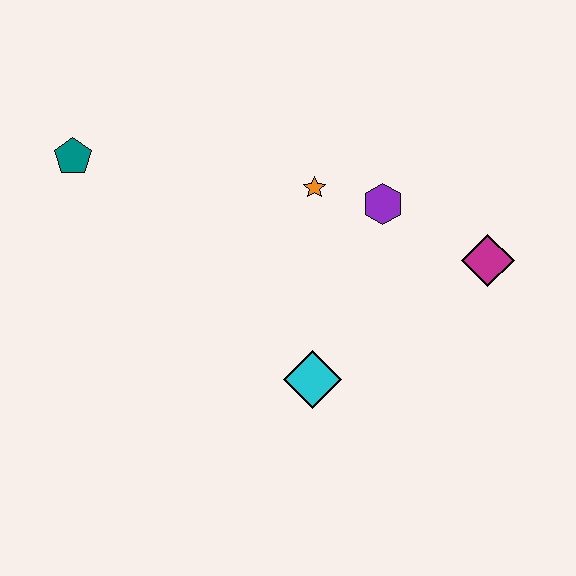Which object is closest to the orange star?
The purple hexagon is closest to the orange star.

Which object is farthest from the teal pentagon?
The magenta diamond is farthest from the teal pentagon.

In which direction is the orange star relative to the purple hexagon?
The orange star is to the left of the purple hexagon.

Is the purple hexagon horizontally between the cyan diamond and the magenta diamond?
Yes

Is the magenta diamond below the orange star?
Yes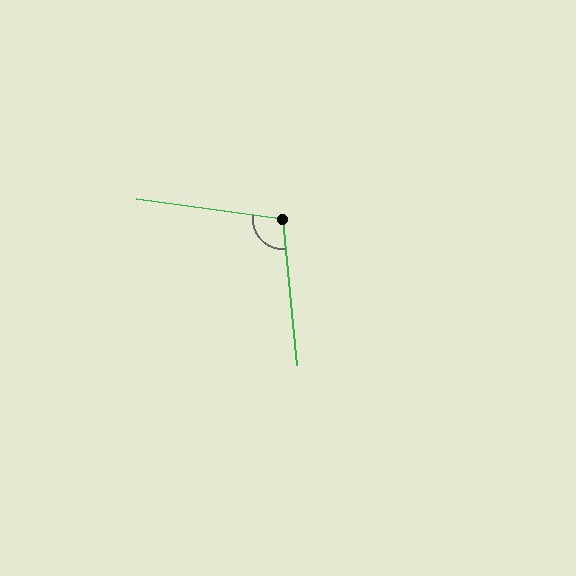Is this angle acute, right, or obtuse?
It is obtuse.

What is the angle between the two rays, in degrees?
Approximately 103 degrees.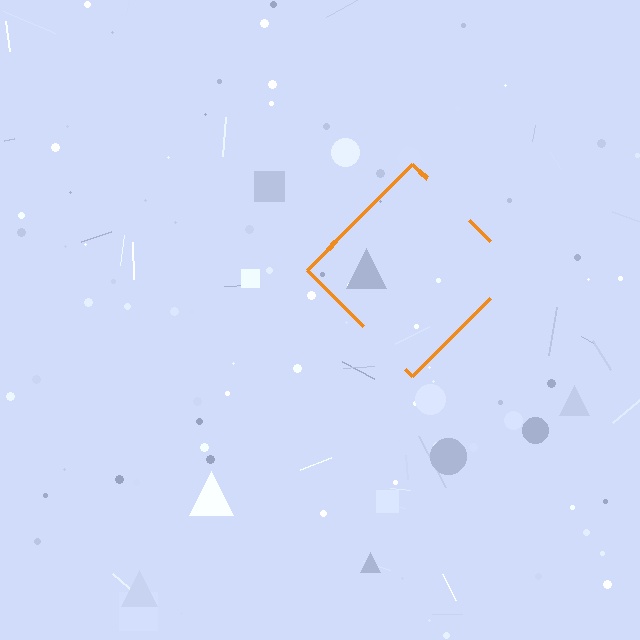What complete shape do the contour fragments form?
The contour fragments form a diamond.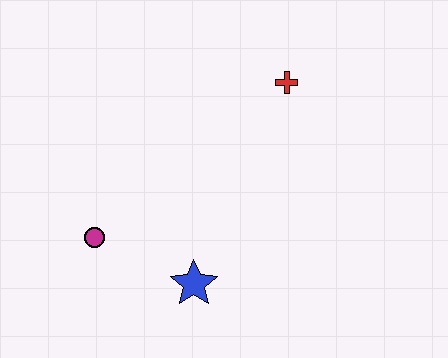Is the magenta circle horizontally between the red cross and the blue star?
No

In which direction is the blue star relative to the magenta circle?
The blue star is to the right of the magenta circle.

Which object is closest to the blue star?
The magenta circle is closest to the blue star.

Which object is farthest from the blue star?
The red cross is farthest from the blue star.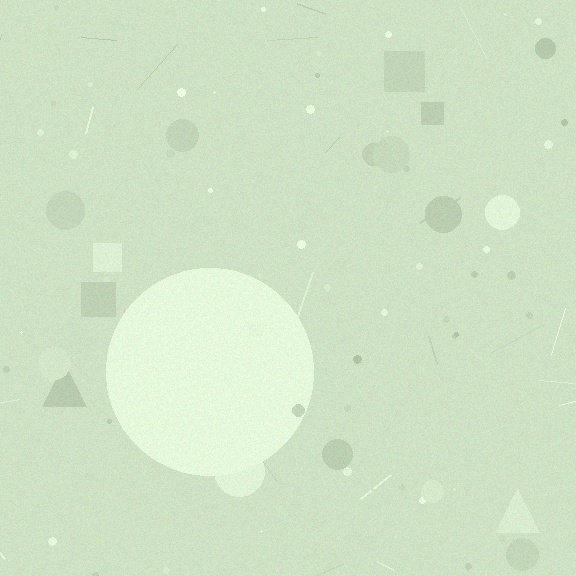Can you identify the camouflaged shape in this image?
The camouflaged shape is a circle.